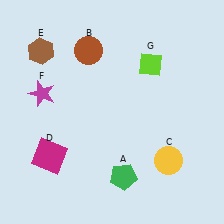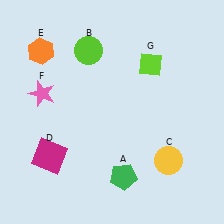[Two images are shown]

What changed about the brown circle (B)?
In Image 1, B is brown. In Image 2, it changed to lime.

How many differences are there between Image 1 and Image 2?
There are 3 differences between the two images.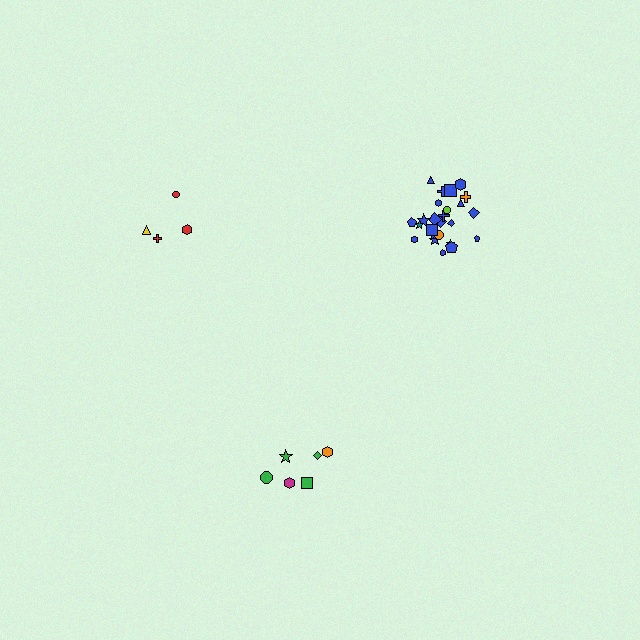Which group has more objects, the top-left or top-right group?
The top-right group.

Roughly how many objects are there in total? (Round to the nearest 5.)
Roughly 35 objects in total.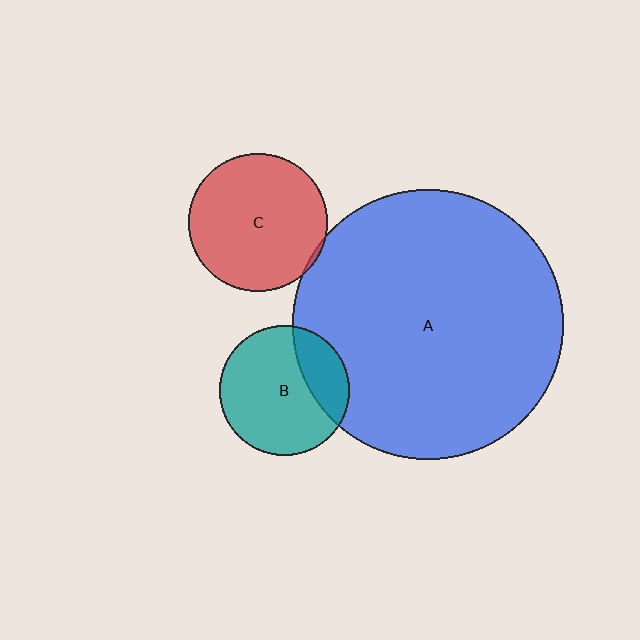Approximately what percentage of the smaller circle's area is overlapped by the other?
Approximately 25%.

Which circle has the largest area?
Circle A (blue).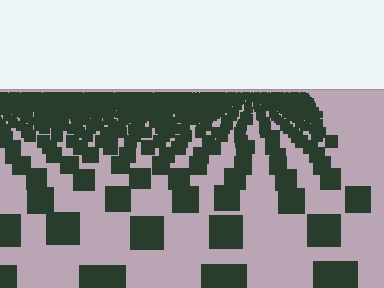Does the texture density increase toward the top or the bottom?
Density increases toward the top.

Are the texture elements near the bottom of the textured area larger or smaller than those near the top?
Larger. Near the bottom, elements are closer to the viewer and appear at a bigger on-screen size.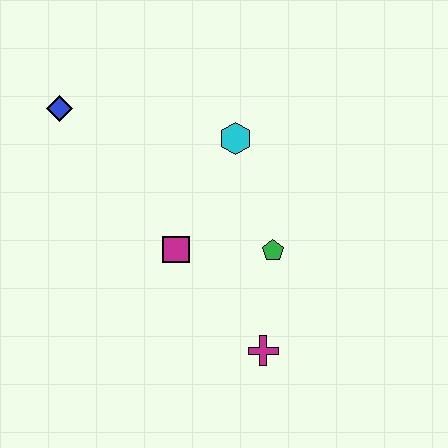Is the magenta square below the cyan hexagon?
Yes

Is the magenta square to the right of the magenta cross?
No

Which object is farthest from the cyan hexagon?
The magenta cross is farthest from the cyan hexagon.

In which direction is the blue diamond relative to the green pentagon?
The blue diamond is to the left of the green pentagon.